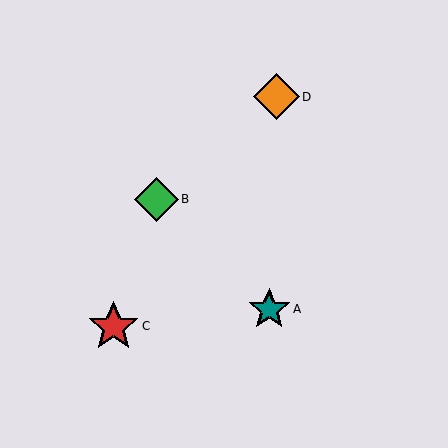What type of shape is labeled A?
Shape A is a teal star.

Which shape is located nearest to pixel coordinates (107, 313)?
The red star (labeled C) at (113, 326) is nearest to that location.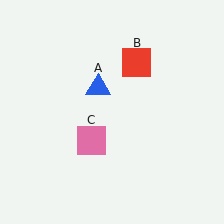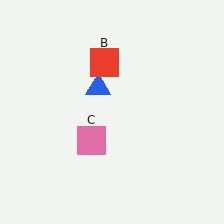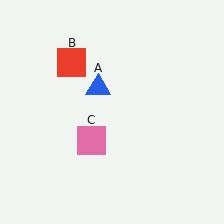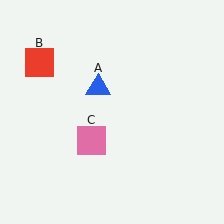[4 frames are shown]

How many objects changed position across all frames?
1 object changed position: red square (object B).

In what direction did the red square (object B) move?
The red square (object B) moved left.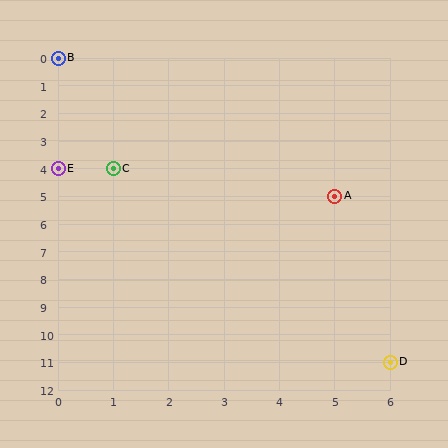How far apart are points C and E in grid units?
Points C and E are 1 column apart.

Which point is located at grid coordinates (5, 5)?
Point A is at (5, 5).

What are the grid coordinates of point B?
Point B is at grid coordinates (0, 0).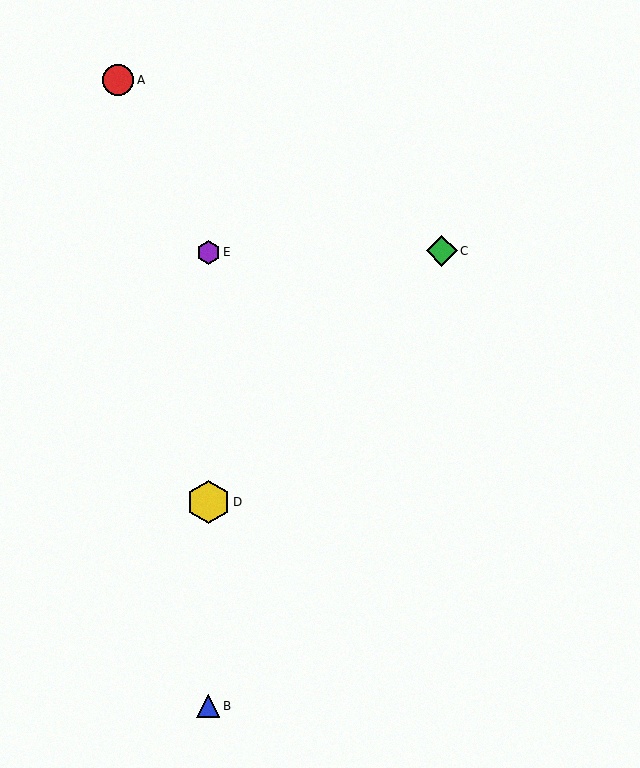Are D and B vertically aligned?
Yes, both are at x≈208.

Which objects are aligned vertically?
Objects B, D, E are aligned vertically.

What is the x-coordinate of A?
Object A is at x≈118.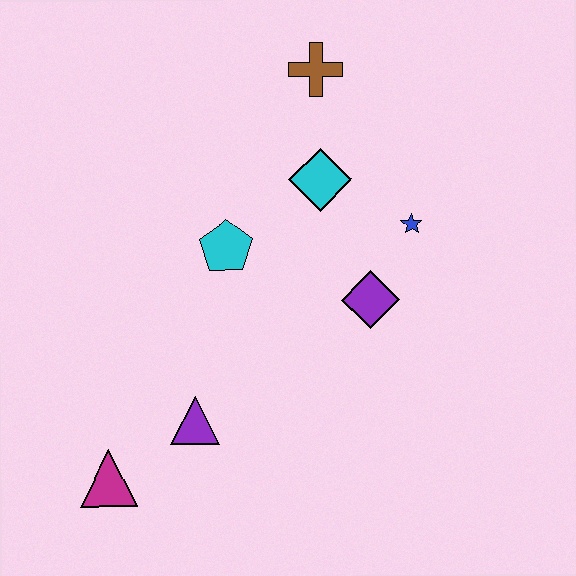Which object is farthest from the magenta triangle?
The brown cross is farthest from the magenta triangle.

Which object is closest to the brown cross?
The cyan diamond is closest to the brown cross.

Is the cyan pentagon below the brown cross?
Yes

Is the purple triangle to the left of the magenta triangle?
No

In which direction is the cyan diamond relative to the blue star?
The cyan diamond is to the left of the blue star.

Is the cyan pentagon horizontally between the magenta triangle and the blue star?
Yes